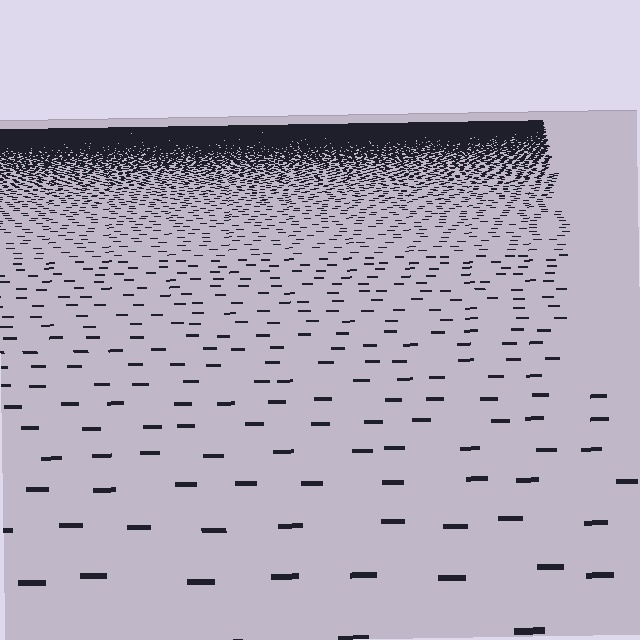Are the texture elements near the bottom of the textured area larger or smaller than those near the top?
Larger. Near the bottom, elements are closer to the viewer and appear at a bigger on-screen size.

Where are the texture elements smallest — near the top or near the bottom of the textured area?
Near the top.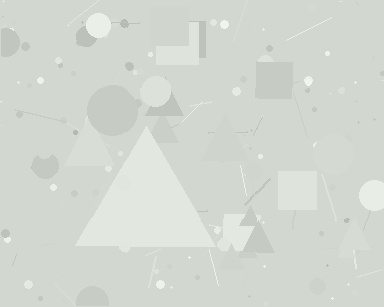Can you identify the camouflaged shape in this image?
The camouflaged shape is a triangle.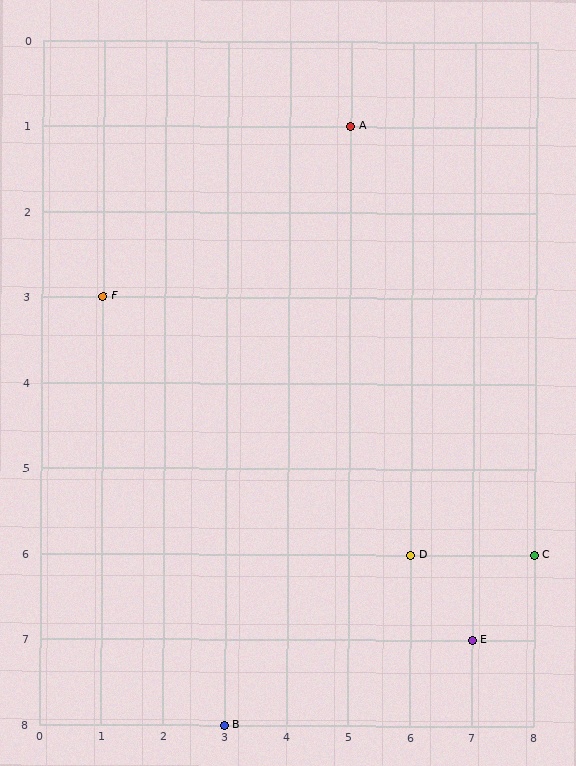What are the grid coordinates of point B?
Point B is at grid coordinates (3, 8).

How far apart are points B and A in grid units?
Points B and A are 2 columns and 7 rows apart (about 7.3 grid units diagonally).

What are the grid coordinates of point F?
Point F is at grid coordinates (1, 3).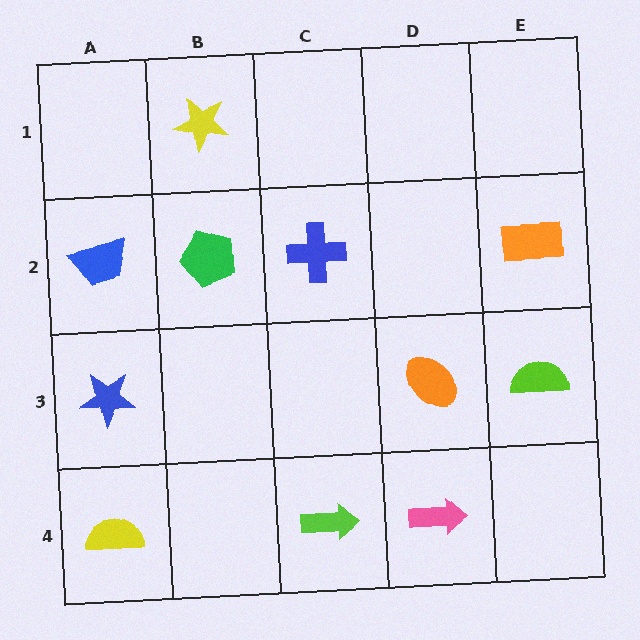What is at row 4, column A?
A yellow semicircle.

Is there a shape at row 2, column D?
No, that cell is empty.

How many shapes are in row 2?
4 shapes.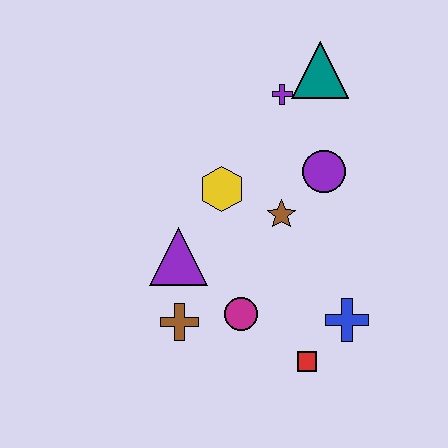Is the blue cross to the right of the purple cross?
Yes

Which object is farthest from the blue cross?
The teal triangle is farthest from the blue cross.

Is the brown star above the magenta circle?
Yes